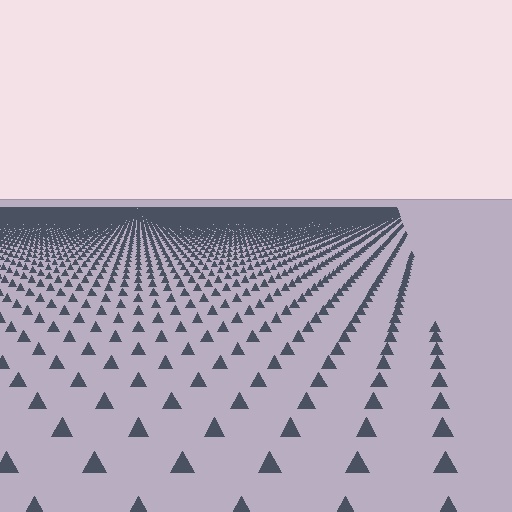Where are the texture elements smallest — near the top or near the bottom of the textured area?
Near the top.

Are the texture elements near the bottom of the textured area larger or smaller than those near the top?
Larger. Near the bottom, elements are closer to the viewer and appear at a bigger on-screen size.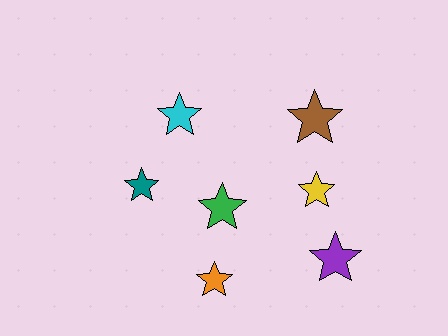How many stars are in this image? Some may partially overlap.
There are 7 stars.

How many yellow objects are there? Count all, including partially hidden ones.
There is 1 yellow object.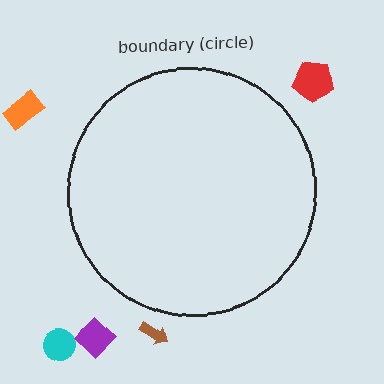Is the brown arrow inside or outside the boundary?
Outside.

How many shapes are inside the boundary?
0 inside, 5 outside.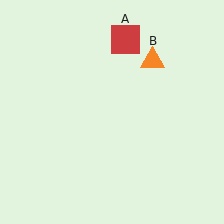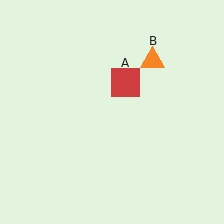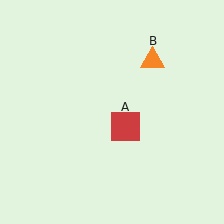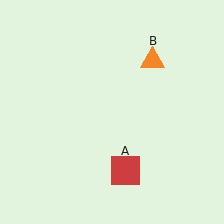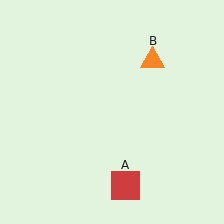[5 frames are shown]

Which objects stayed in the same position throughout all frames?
Orange triangle (object B) remained stationary.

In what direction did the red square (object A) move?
The red square (object A) moved down.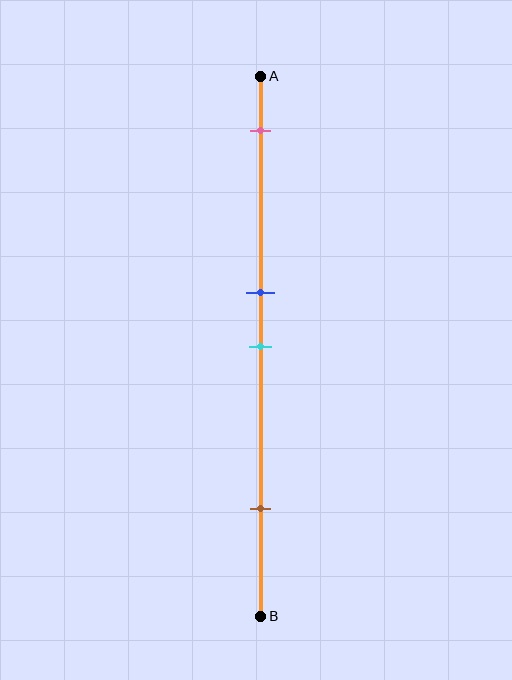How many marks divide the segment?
There are 4 marks dividing the segment.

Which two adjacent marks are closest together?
The blue and cyan marks are the closest adjacent pair.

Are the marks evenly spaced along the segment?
No, the marks are not evenly spaced.